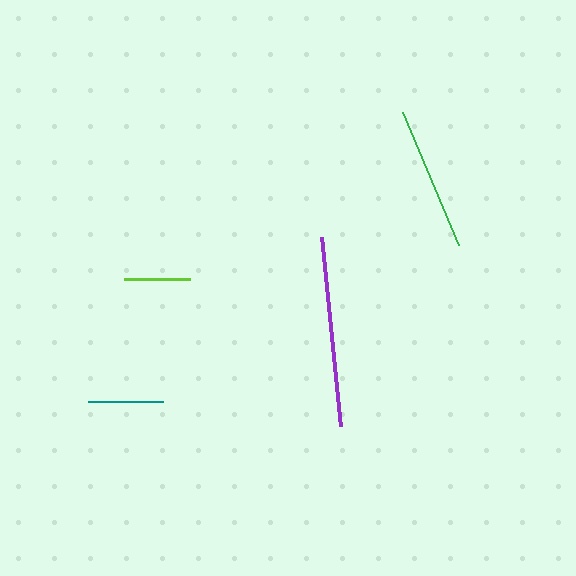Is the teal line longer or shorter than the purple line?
The purple line is longer than the teal line.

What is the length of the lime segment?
The lime segment is approximately 66 pixels long.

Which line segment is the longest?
The purple line is the longest at approximately 190 pixels.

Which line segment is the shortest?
The lime line is the shortest at approximately 66 pixels.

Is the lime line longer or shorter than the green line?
The green line is longer than the lime line.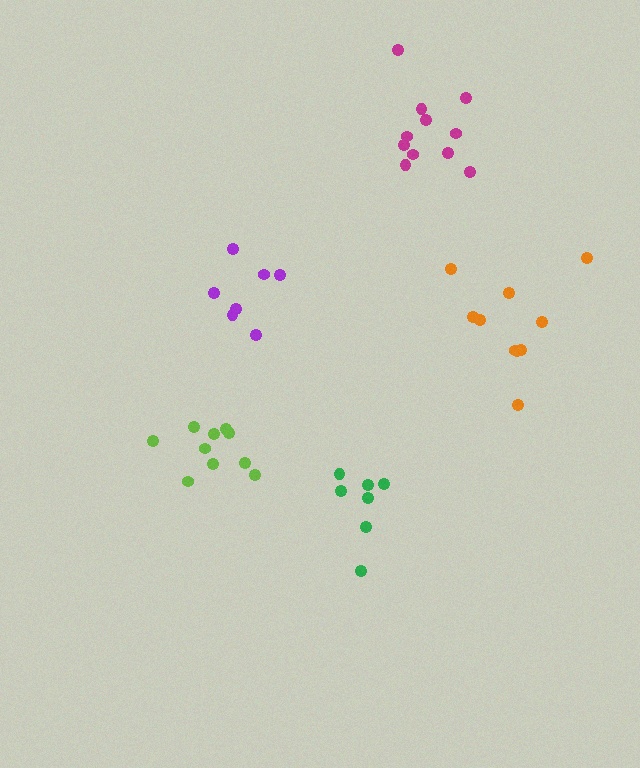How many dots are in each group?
Group 1: 10 dots, Group 2: 7 dots, Group 3: 10 dots, Group 4: 11 dots, Group 5: 7 dots (45 total).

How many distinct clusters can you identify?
There are 5 distinct clusters.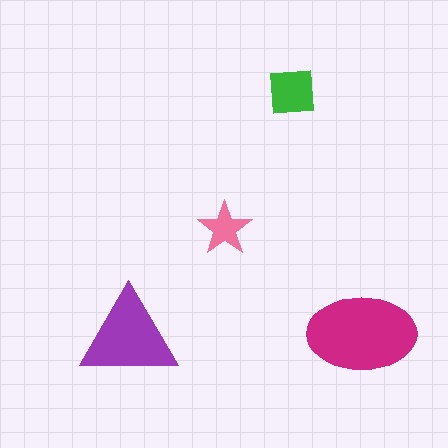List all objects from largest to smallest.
The magenta ellipse, the purple triangle, the green square, the pink star.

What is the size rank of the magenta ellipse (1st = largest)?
1st.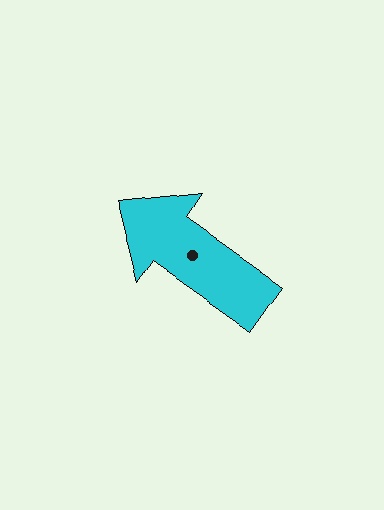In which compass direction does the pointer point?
Northwest.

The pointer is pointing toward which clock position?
Roughly 10 o'clock.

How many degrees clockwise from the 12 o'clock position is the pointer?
Approximately 305 degrees.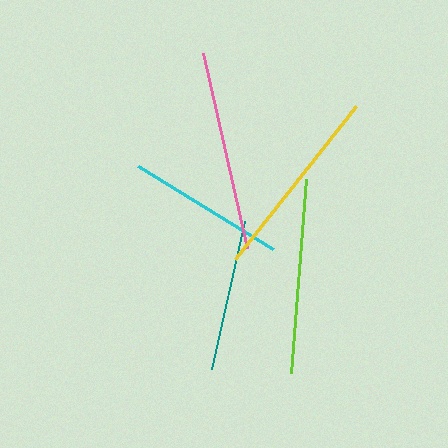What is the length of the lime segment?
The lime segment is approximately 195 pixels long.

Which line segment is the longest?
The pink line is the longest at approximately 200 pixels.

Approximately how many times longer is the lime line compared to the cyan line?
The lime line is approximately 1.2 times the length of the cyan line.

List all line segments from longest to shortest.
From longest to shortest: pink, lime, yellow, cyan, teal.